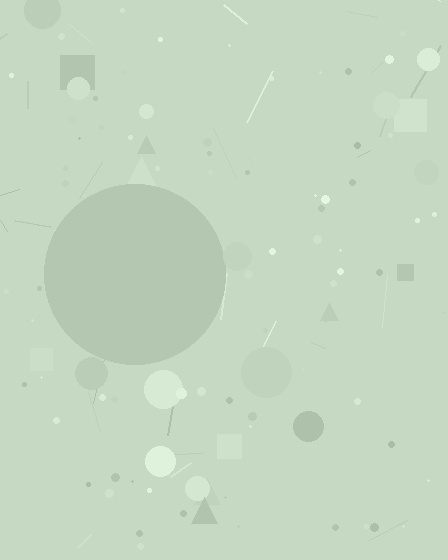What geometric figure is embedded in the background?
A circle is embedded in the background.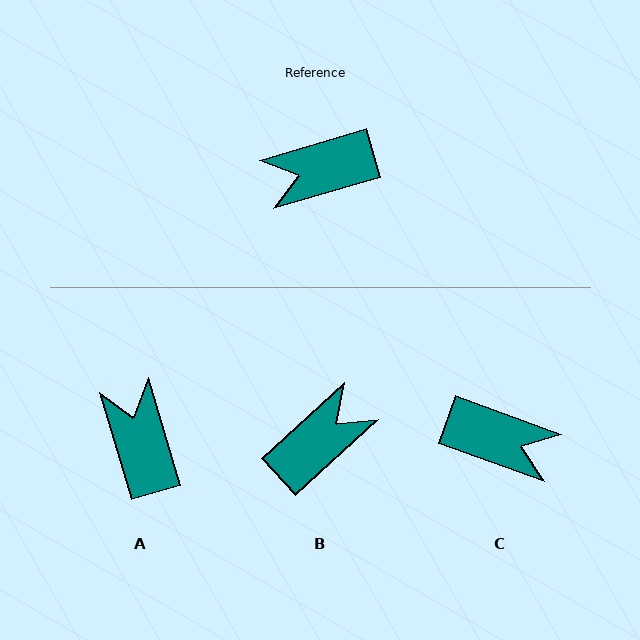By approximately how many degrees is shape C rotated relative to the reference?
Approximately 144 degrees counter-clockwise.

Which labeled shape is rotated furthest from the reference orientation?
B, about 154 degrees away.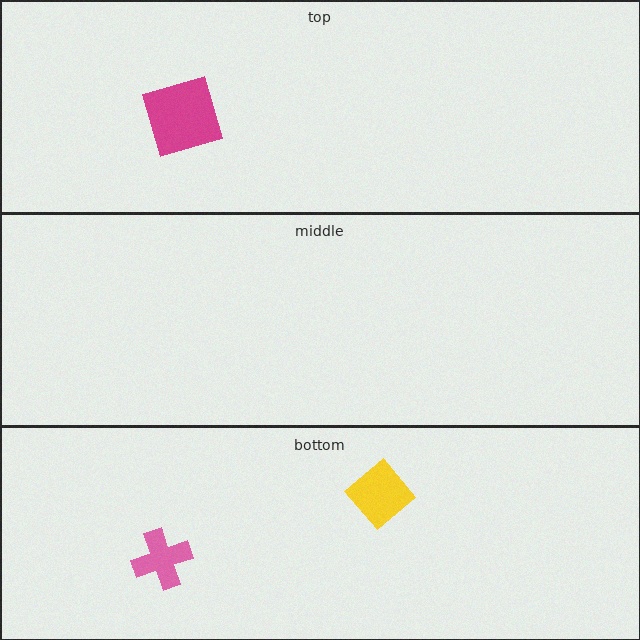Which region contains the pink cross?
The bottom region.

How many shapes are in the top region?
1.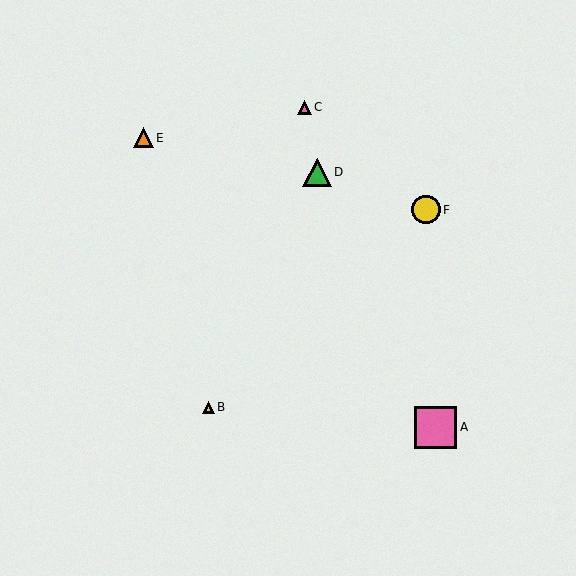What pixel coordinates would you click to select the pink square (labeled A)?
Click at (436, 427) to select the pink square A.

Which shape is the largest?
The pink square (labeled A) is the largest.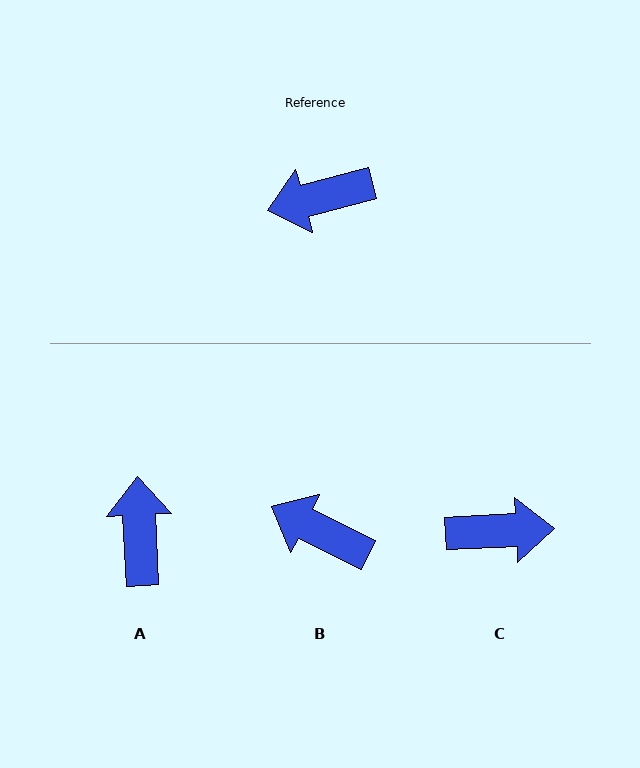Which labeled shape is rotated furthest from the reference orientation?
C, about 168 degrees away.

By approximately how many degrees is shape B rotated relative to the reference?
Approximately 41 degrees clockwise.